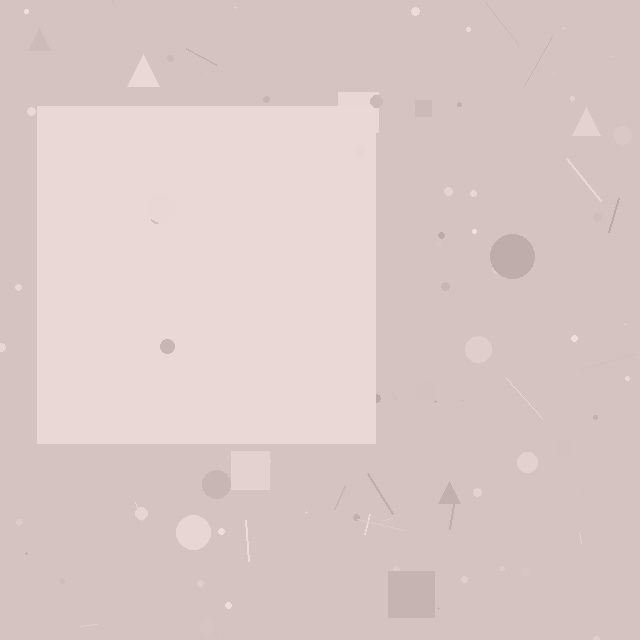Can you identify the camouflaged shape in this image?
The camouflaged shape is a square.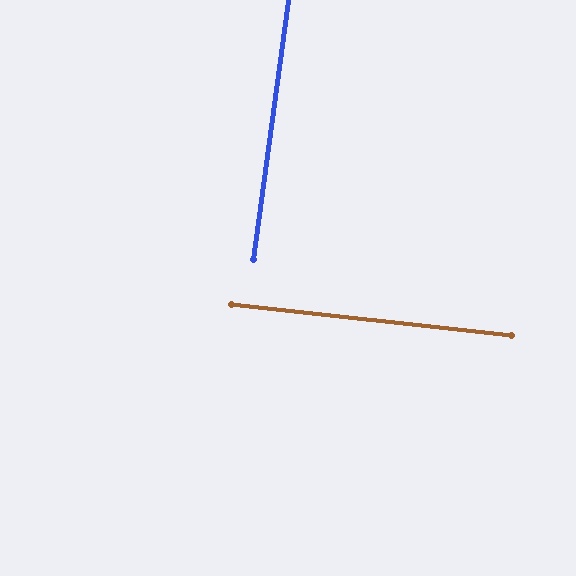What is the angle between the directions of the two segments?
Approximately 89 degrees.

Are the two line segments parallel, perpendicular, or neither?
Perpendicular — they meet at approximately 89°.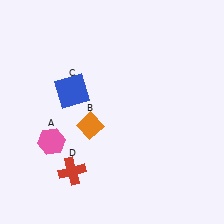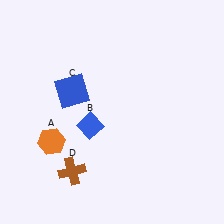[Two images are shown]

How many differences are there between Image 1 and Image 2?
There are 3 differences between the two images.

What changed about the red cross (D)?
In Image 1, D is red. In Image 2, it changed to brown.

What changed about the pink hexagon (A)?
In Image 1, A is pink. In Image 2, it changed to orange.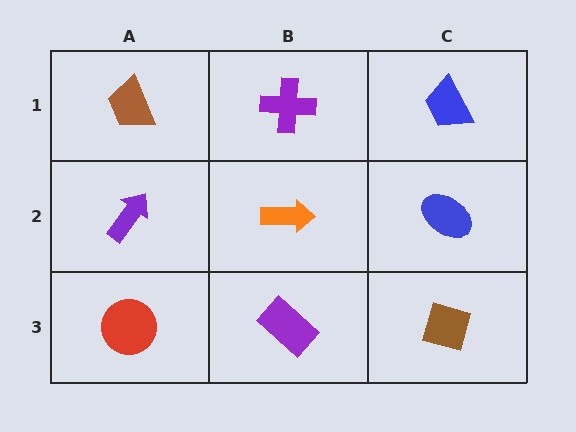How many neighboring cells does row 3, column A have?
2.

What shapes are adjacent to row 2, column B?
A purple cross (row 1, column B), a purple rectangle (row 3, column B), a purple arrow (row 2, column A), a blue ellipse (row 2, column C).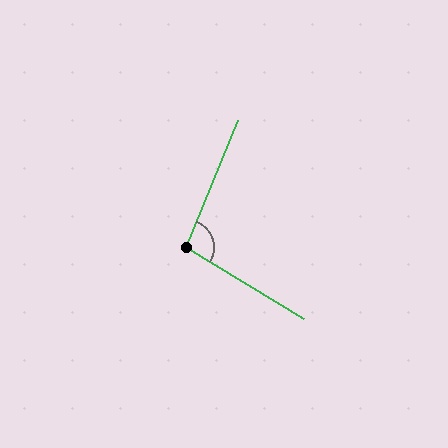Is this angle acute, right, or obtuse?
It is obtuse.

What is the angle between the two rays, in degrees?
Approximately 99 degrees.